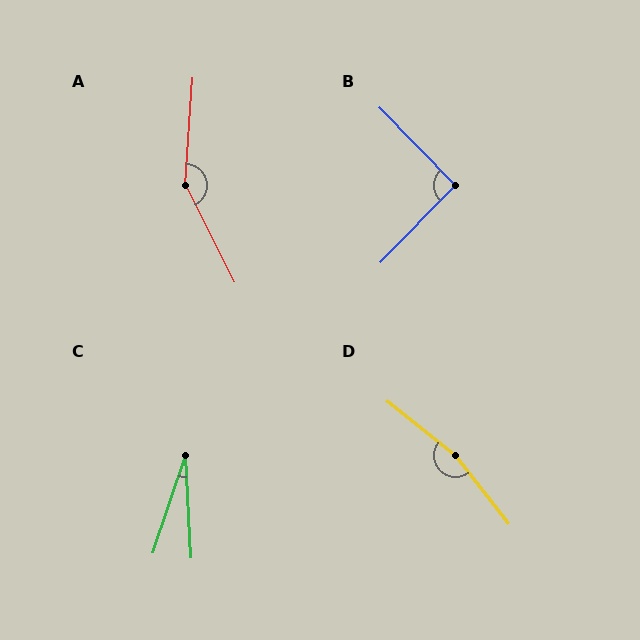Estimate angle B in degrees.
Approximately 91 degrees.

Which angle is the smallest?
C, at approximately 22 degrees.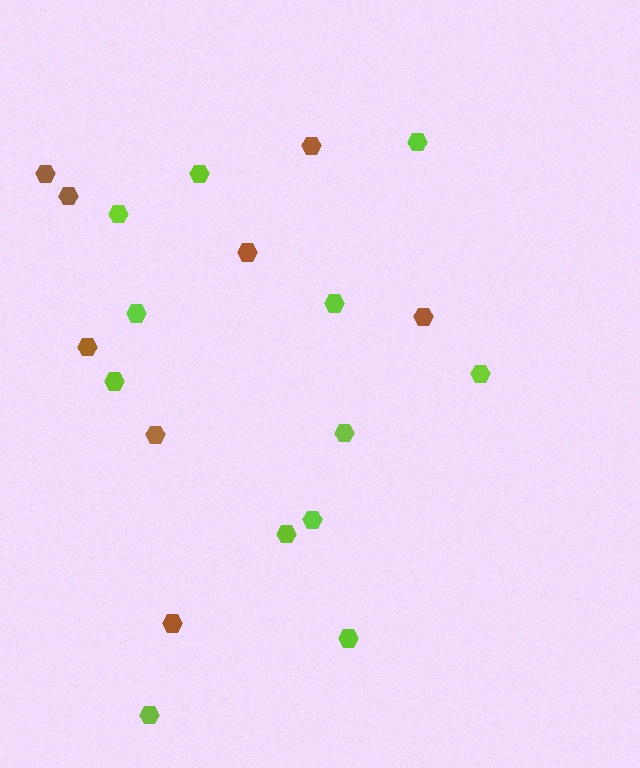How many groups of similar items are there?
There are 2 groups: one group of brown hexagons (8) and one group of lime hexagons (12).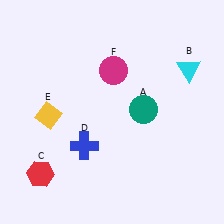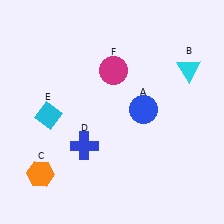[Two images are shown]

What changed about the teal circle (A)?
In Image 1, A is teal. In Image 2, it changed to blue.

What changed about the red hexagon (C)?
In Image 1, C is red. In Image 2, it changed to orange.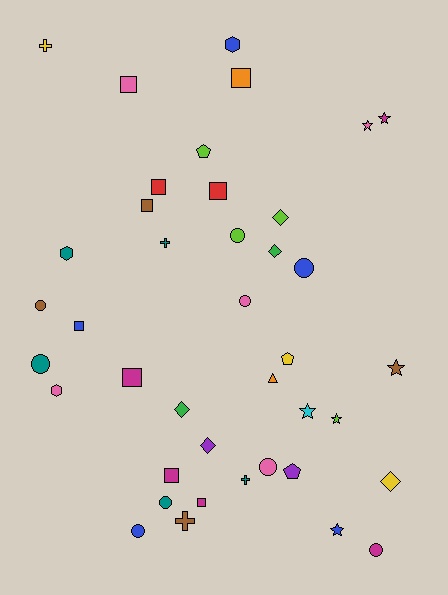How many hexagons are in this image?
There are 3 hexagons.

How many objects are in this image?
There are 40 objects.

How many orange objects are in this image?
There are 2 orange objects.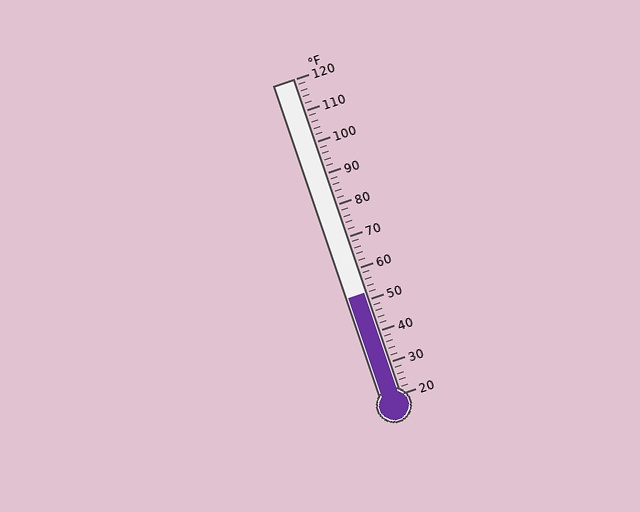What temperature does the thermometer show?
The thermometer shows approximately 52°F.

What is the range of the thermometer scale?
The thermometer scale ranges from 20°F to 120°F.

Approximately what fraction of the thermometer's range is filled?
The thermometer is filled to approximately 30% of its range.